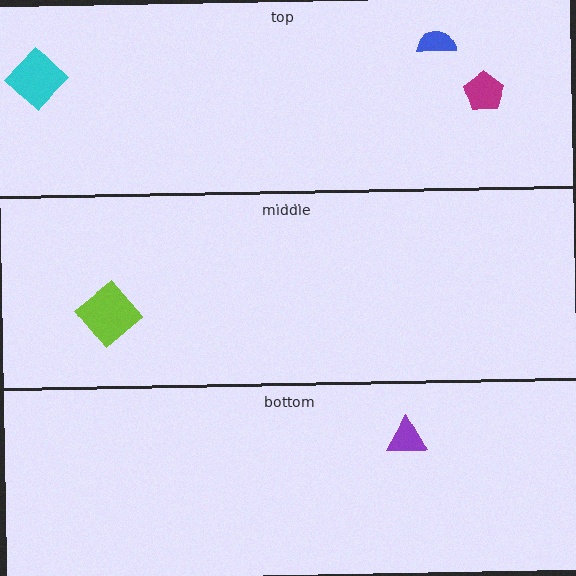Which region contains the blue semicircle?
The top region.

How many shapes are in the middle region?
1.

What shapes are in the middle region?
The lime diamond.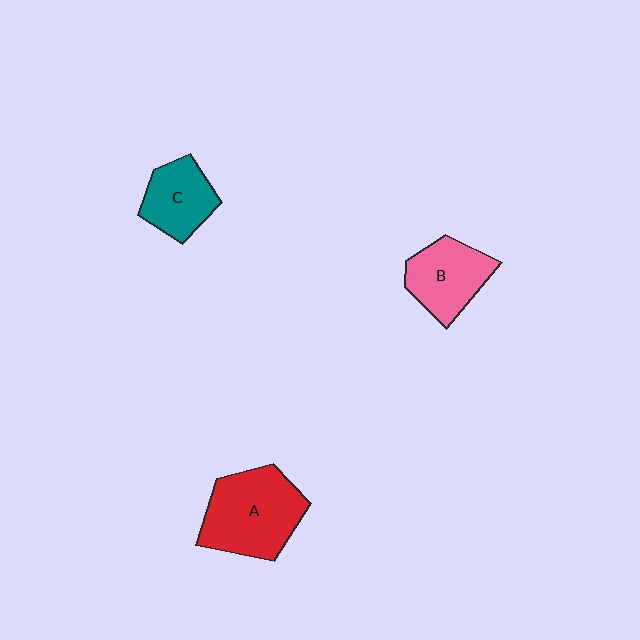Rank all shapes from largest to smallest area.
From largest to smallest: A (red), B (pink), C (teal).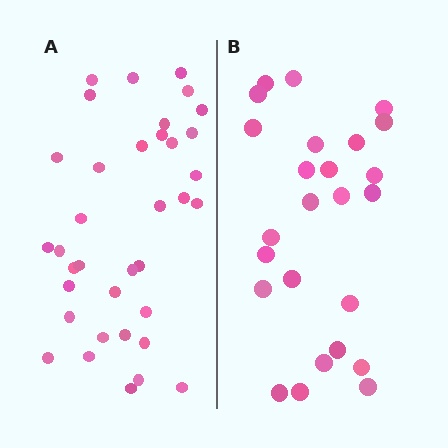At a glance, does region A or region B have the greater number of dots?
Region A (the left region) has more dots.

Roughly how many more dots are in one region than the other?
Region A has roughly 12 or so more dots than region B.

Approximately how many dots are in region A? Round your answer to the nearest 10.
About 40 dots. (The exact count is 36, which rounds to 40.)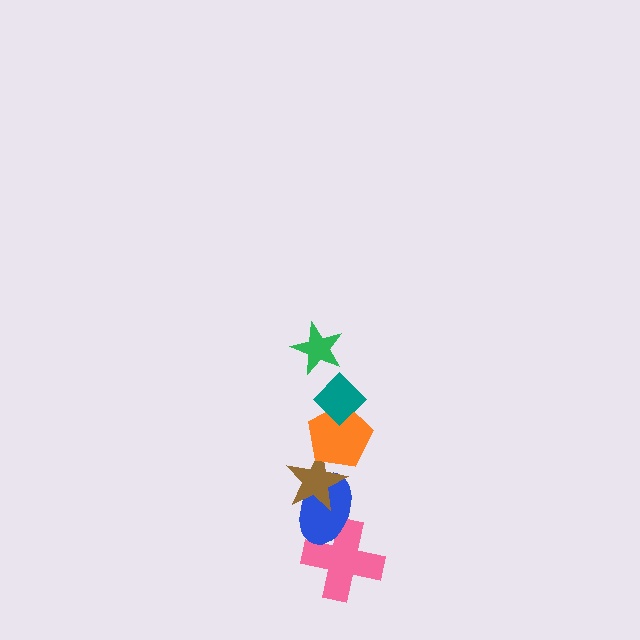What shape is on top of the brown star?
The orange pentagon is on top of the brown star.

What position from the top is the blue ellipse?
The blue ellipse is 5th from the top.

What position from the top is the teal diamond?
The teal diamond is 2nd from the top.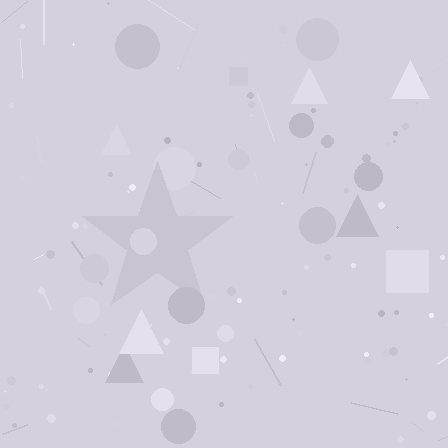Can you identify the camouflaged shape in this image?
The camouflaged shape is a star.